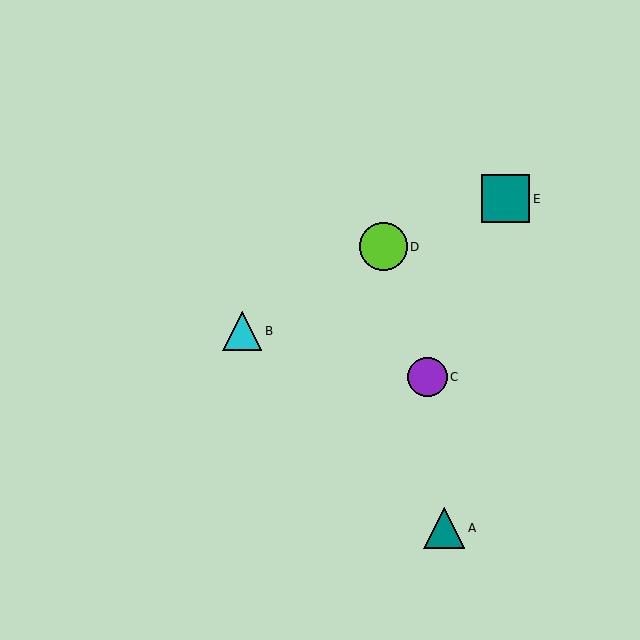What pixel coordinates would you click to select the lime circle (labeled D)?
Click at (383, 247) to select the lime circle D.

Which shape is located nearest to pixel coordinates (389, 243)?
The lime circle (labeled D) at (383, 247) is nearest to that location.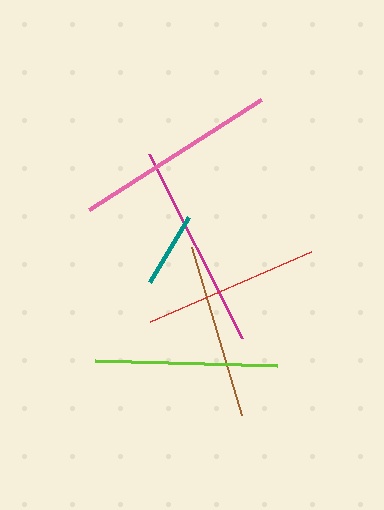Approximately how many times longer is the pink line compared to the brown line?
The pink line is approximately 1.2 times the length of the brown line.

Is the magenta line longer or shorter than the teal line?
The magenta line is longer than the teal line.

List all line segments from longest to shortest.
From longest to shortest: magenta, pink, lime, red, brown, teal.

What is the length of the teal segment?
The teal segment is approximately 76 pixels long.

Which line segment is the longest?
The magenta line is the longest at approximately 206 pixels.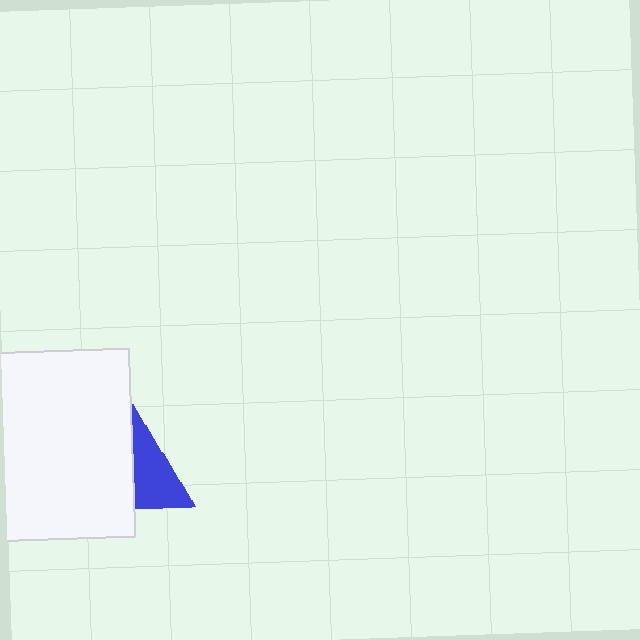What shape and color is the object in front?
The object in front is a white rectangle.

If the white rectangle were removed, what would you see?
You would see the complete blue triangle.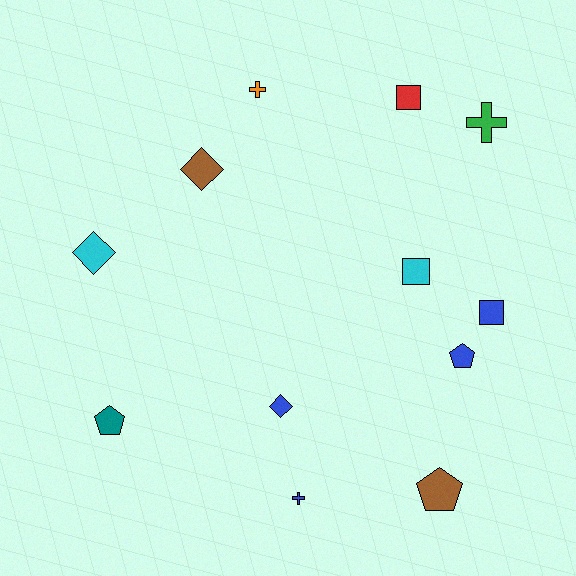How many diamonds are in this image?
There are 3 diamonds.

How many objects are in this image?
There are 12 objects.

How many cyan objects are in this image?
There are 2 cyan objects.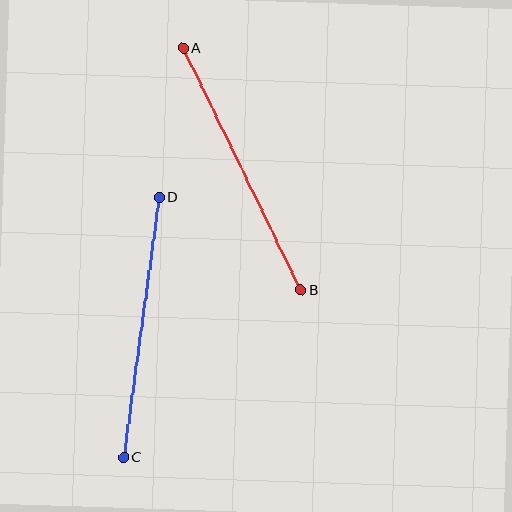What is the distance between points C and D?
The distance is approximately 262 pixels.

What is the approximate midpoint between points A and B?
The midpoint is at approximately (242, 169) pixels.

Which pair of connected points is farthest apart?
Points A and B are farthest apart.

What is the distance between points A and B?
The distance is approximately 269 pixels.